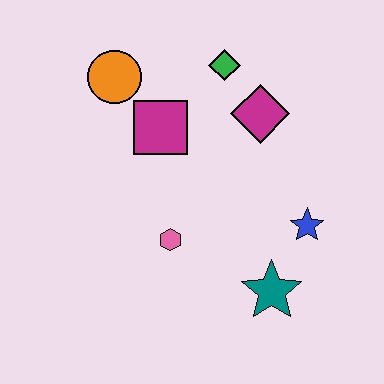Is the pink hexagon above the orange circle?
No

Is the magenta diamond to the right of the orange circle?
Yes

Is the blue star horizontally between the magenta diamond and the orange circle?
No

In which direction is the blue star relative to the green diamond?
The blue star is below the green diamond.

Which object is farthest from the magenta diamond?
The teal star is farthest from the magenta diamond.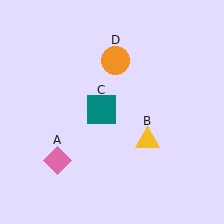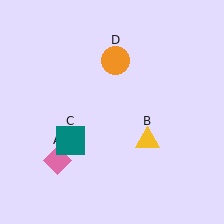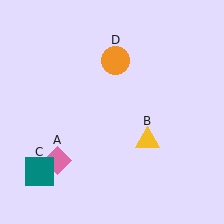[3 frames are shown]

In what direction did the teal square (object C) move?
The teal square (object C) moved down and to the left.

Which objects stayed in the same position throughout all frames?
Pink diamond (object A) and yellow triangle (object B) and orange circle (object D) remained stationary.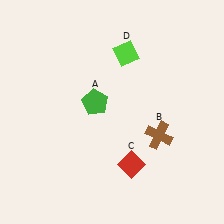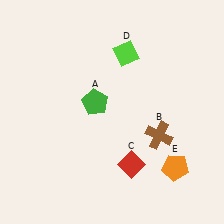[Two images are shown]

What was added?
An orange pentagon (E) was added in Image 2.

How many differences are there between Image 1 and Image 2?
There is 1 difference between the two images.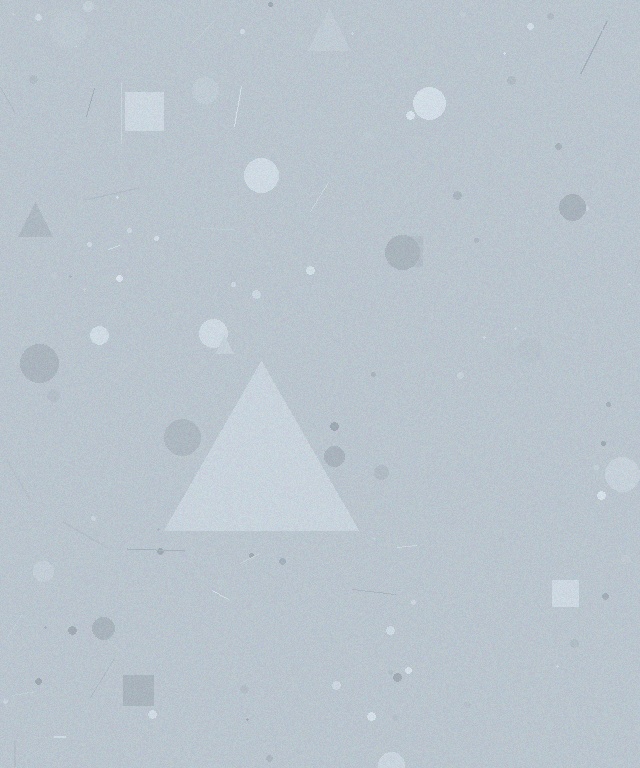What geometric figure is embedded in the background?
A triangle is embedded in the background.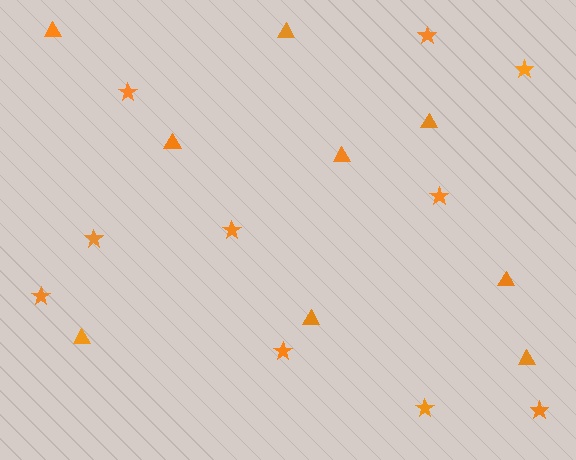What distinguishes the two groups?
There are 2 groups: one group of triangles (9) and one group of stars (10).